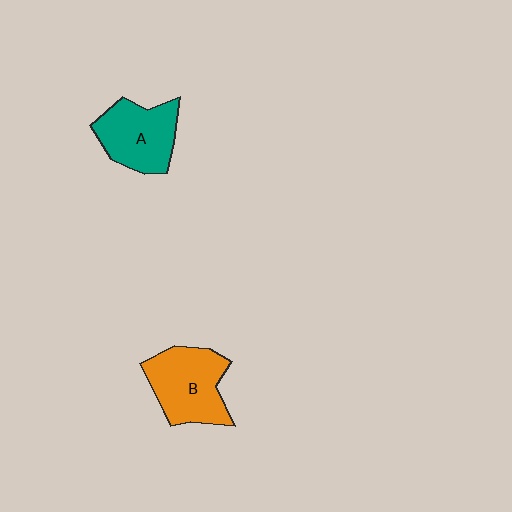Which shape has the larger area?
Shape B (orange).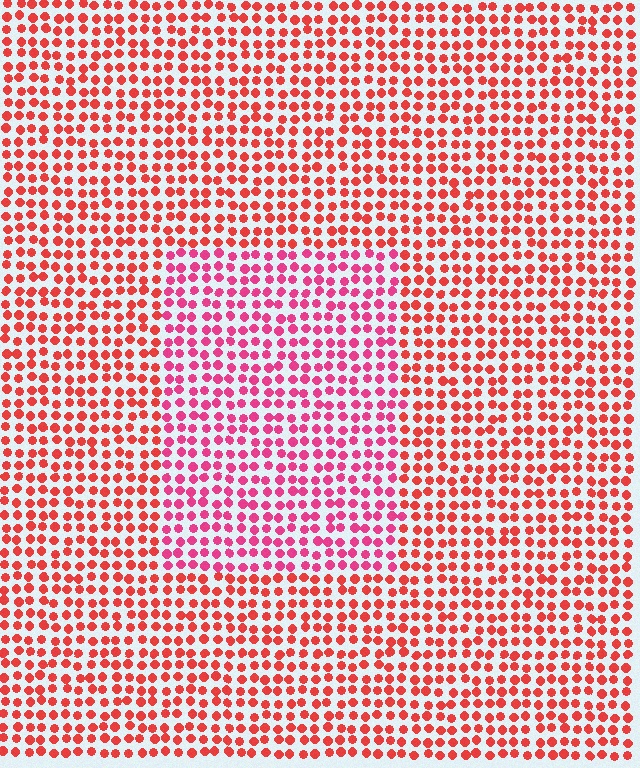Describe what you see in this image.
The image is filled with small red elements in a uniform arrangement. A rectangle-shaped region is visible where the elements are tinted to a slightly different hue, forming a subtle color boundary.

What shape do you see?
I see a rectangle.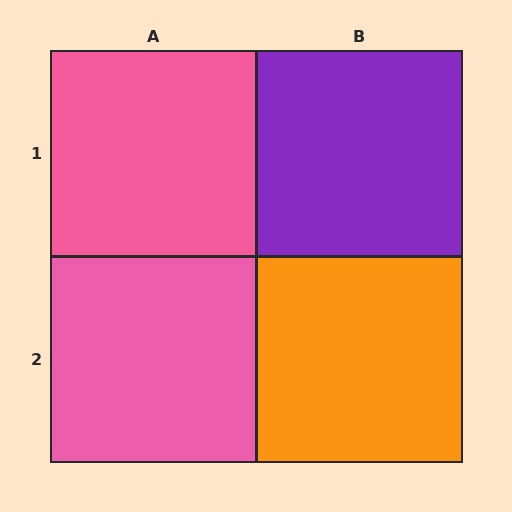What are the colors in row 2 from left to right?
Pink, orange.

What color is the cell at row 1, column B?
Purple.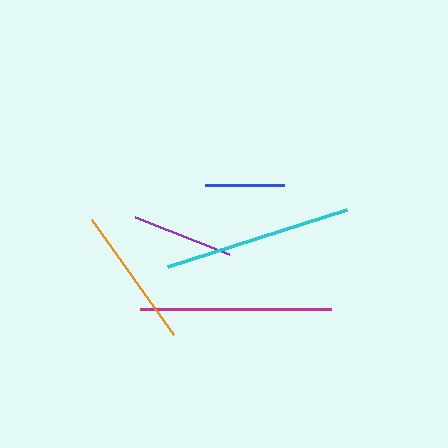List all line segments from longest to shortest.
From longest to shortest: magenta, cyan, orange, purple, blue.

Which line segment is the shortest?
The blue line is the shortest at approximately 79 pixels.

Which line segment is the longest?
The magenta line is the longest at approximately 191 pixels.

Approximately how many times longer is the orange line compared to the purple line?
The orange line is approximately 1.4 times the length of the purple line.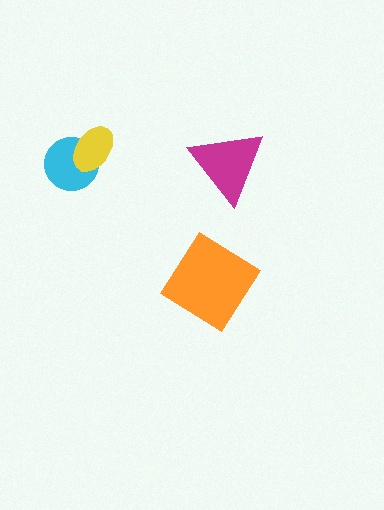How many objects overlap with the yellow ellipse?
1 object overlaps with the yellow ellipse.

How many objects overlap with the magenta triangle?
0 objects overlap with the magenta triangle.